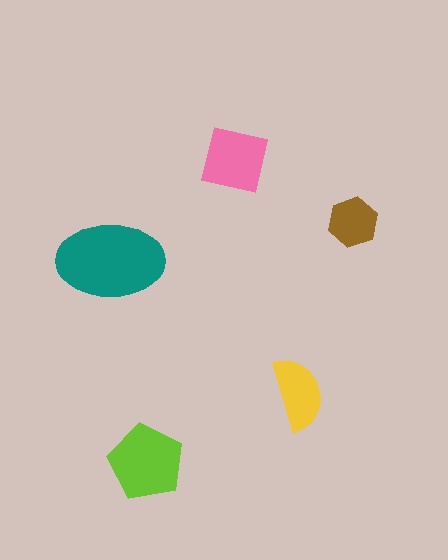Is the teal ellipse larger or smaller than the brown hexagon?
Larger.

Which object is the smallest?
The brown hexagon.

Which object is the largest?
The teal ellipse.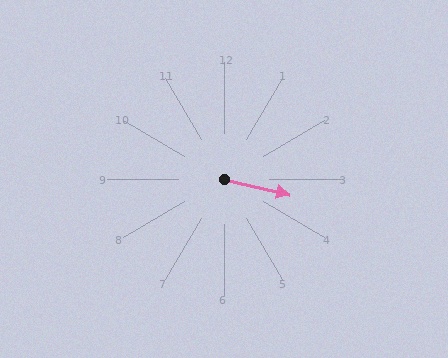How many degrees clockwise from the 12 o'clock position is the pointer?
Approximately 103 degrees.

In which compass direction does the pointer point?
East.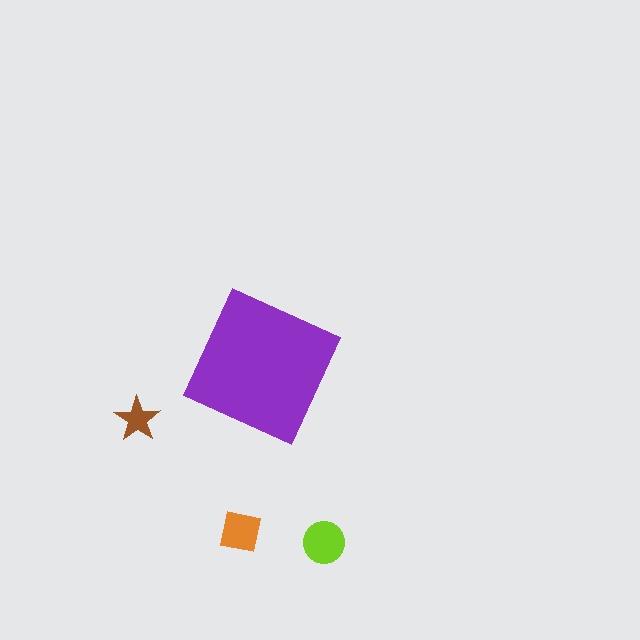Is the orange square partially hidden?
No, the orange square is fully visible.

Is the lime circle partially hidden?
No, the lime circle is fully visible.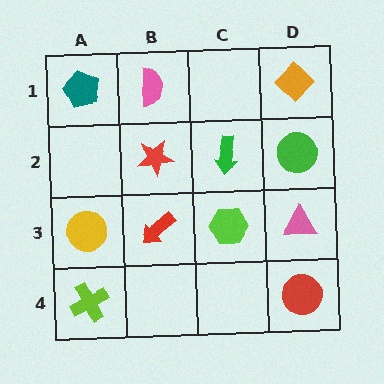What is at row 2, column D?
A green circle.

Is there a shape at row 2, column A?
No, that cell is empty.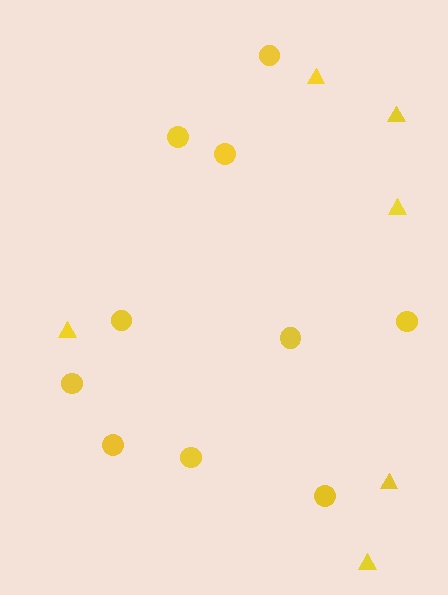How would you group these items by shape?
There are 2 groups: one group of triangles (6) and one group of circles (10).